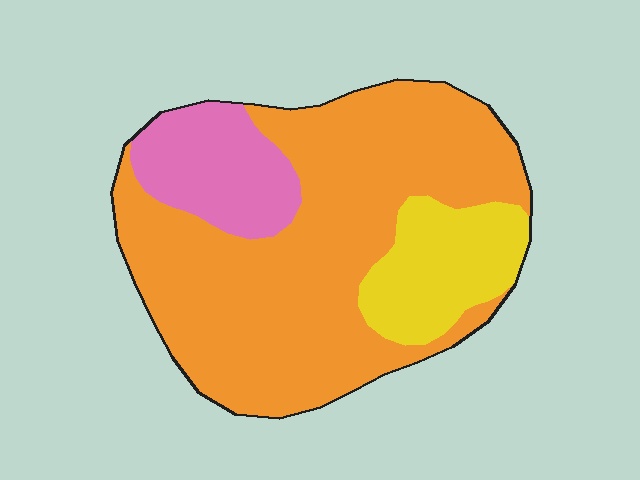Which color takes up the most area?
Orange, at roughly 70%.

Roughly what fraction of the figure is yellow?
Yellow covers roughly 15% of the figure.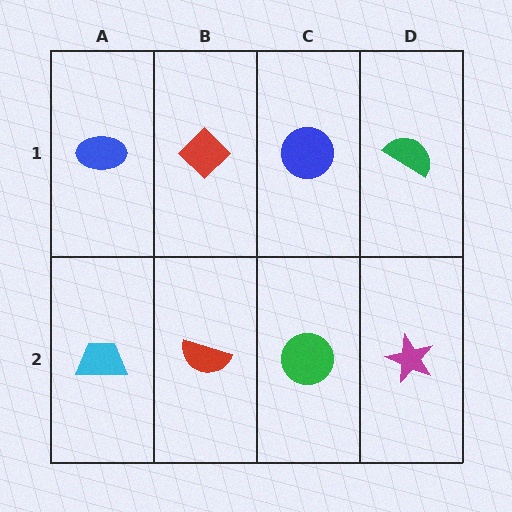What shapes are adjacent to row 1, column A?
A cyan trapezoid (row 2, column A), a red diamond (row 1, column B).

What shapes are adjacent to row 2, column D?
A green semicircle (row 1, column D), a green circle (row 2, column C).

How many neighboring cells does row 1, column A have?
2.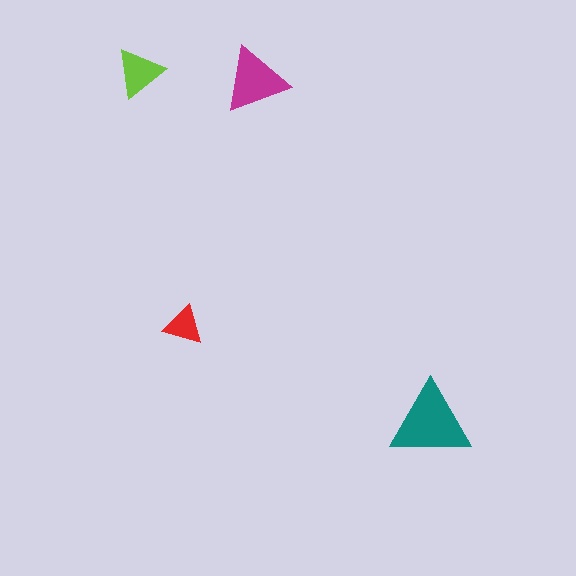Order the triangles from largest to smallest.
the teal one, the magenta one, the lime one, the red one.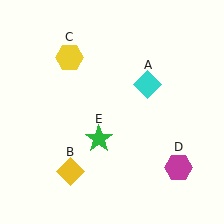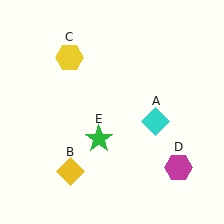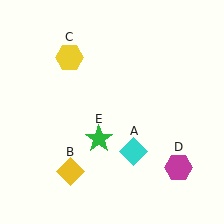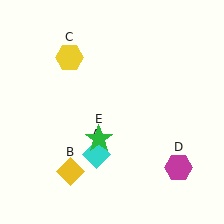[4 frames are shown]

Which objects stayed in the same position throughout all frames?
Yellow diamond (object B) and yellow hexagon (object C) and magenta hexagon (object D) and green star (object E) remained stationary.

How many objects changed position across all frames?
1 object changed position: cyan diamond (object A).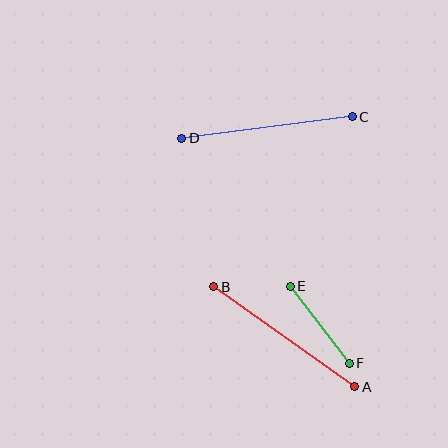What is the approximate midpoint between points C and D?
The midpoint is at approximately (267, 127) pixels.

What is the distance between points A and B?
The distance is approximately 173 pixels.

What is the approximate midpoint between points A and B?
The midpoint is at approximately (284, 337) pixels.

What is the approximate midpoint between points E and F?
The midpoint is at approximately (320, 325) pixels.